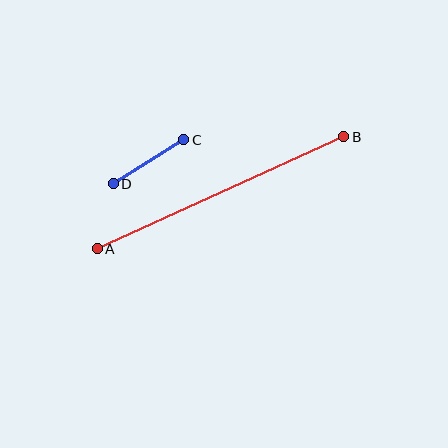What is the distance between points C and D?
The distance is approximately 83 pixels.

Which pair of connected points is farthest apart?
Points A and B are farthest apart.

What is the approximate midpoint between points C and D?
The midpoint is at approximately (148, 162) pixels.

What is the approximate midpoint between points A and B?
The midpoint is at approximately (220, 193) pixels.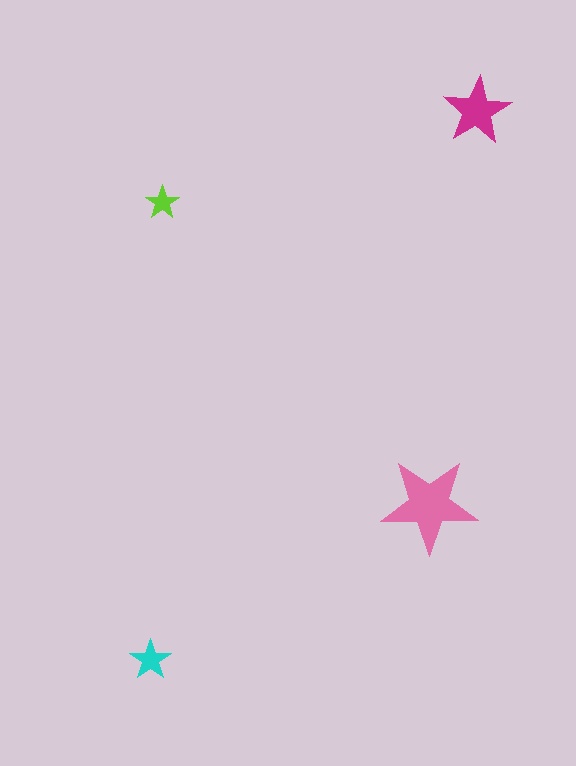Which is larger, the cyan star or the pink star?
The pink one.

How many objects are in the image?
There are 4 objects in the image.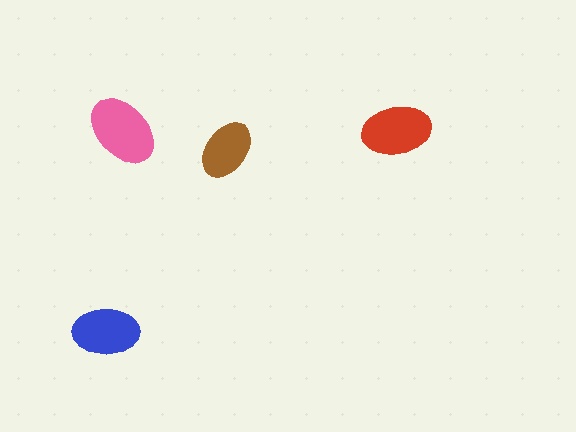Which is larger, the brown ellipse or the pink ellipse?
The pink one.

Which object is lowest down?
The blue ellipse is bottommost.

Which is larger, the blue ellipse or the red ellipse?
The red one.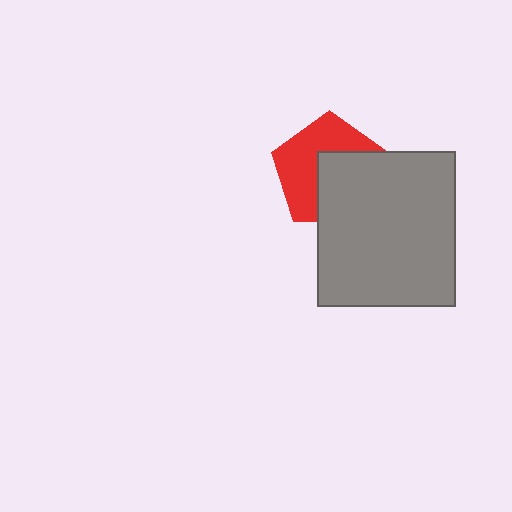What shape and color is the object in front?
The object in front is a gray rectangle.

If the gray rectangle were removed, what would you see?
You would see the complete red pentagon.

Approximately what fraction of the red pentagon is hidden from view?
Roughly 46% of the red pentagon is hidden behind the gray rectangle.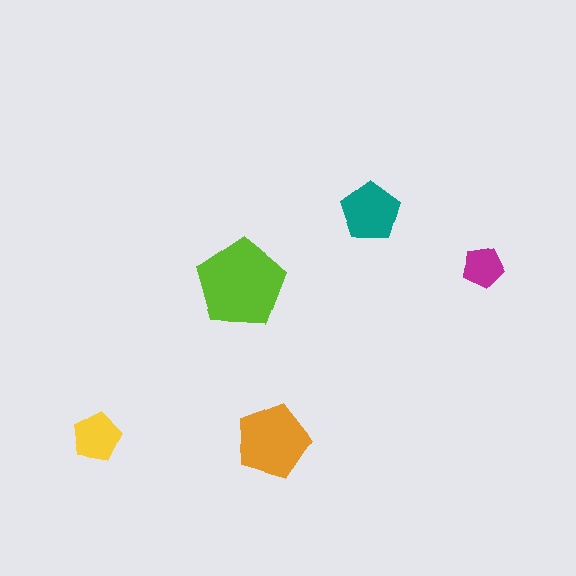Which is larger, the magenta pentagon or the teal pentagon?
The teal one.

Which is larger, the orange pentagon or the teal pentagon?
The orange one.